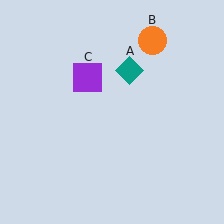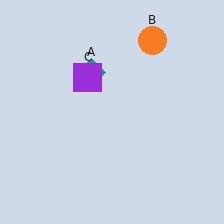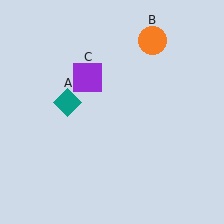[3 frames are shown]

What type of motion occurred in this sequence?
The teal diamond (object A) rotated counterclockwise around the center of the scene.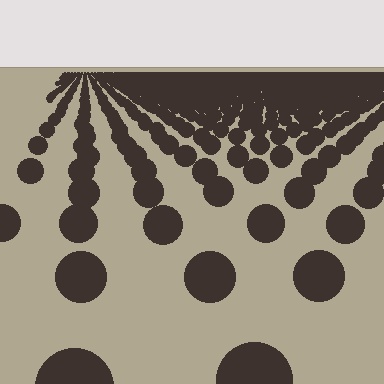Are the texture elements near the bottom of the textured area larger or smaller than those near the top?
Larger. Near the bottom, elements are closer to the viewer and appear at a bigger on-screen size.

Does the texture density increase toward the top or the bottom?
Density increases toward the top.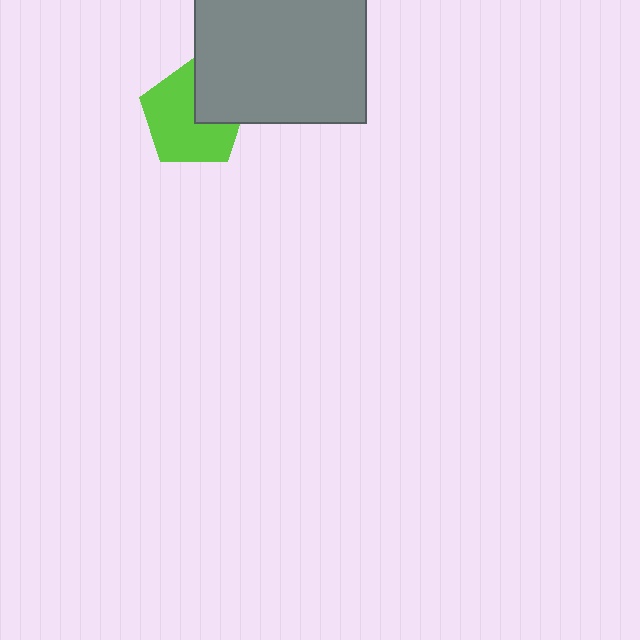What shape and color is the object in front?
The object in front is a gray rectangle.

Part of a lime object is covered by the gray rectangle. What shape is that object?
It is a pentagon.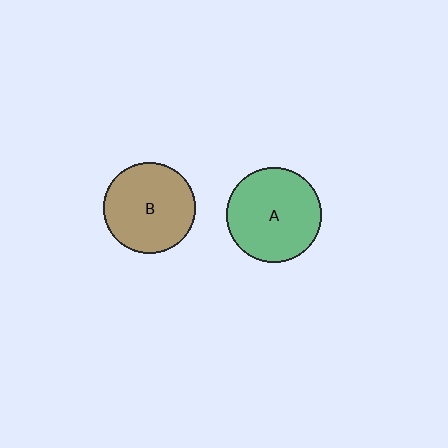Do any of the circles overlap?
No, none of the circles overlap.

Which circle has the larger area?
Circle A (green).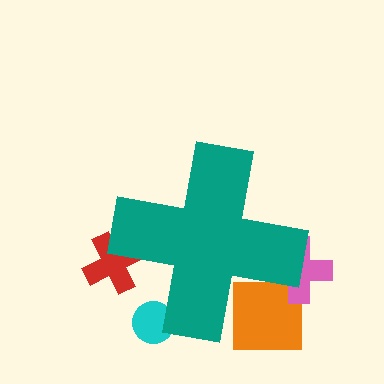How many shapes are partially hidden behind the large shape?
4 shapes are partially hidden.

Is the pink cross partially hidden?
Yes, the pink cross is partially hidden behind the teal cross.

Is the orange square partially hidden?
Yes, the orange square is partially hidden behind the teal cross.